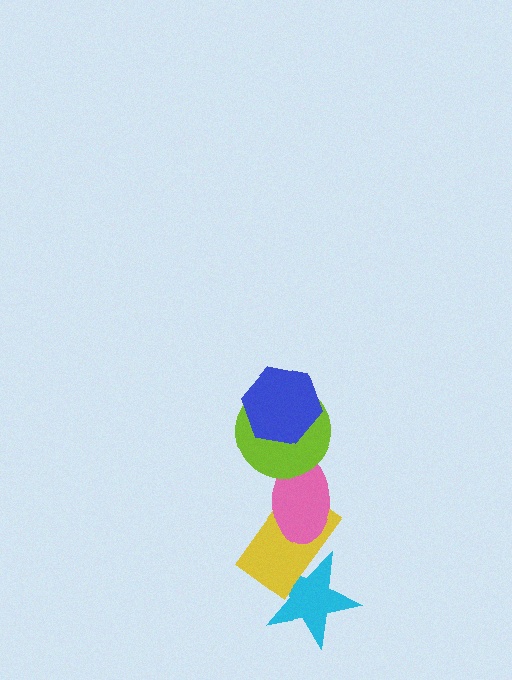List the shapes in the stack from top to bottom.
From top to bottom: the blue hexagon, the lime circle, the pink ellipse, the yellow rectangle, the cyan star.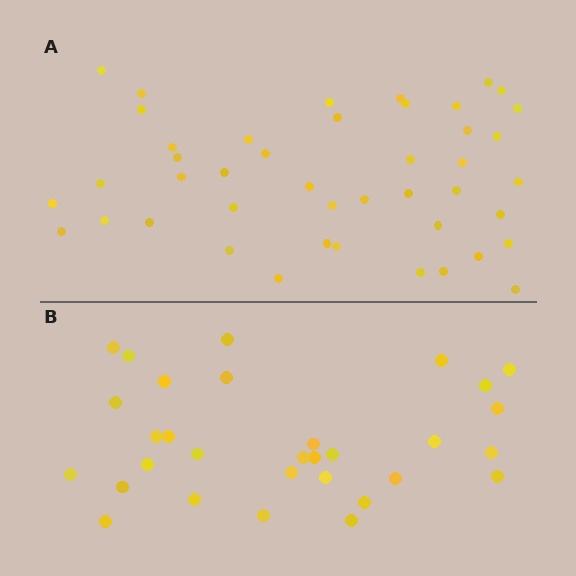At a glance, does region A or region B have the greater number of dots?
Region A (the top region) has more dots.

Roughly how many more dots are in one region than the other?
Region A has approximately 15 more dots than region B.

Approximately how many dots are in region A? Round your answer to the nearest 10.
About 40 dots. (The exact count is 44, which rounds to 40.)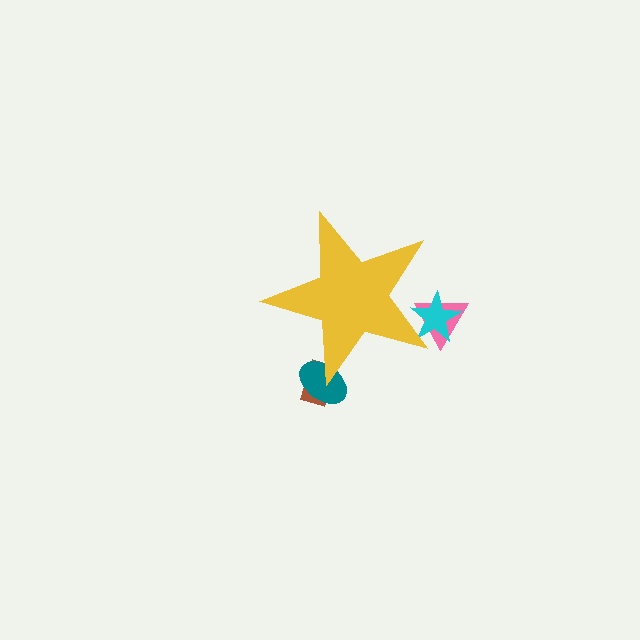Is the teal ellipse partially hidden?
Yes, the teal ellipse is partially hidden behind the yellow star.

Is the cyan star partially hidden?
Yes, the cyan star is partially hidden behind the yellow star.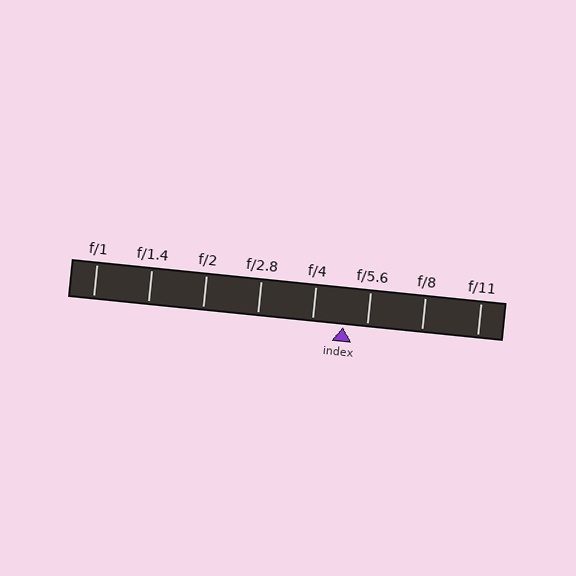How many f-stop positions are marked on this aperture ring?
There are 8 f-stop positions marked.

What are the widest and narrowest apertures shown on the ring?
The widest aperture shown is f/1 and the narrowest is f/11.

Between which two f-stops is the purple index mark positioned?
The index mark is between f/4 and f/5.6.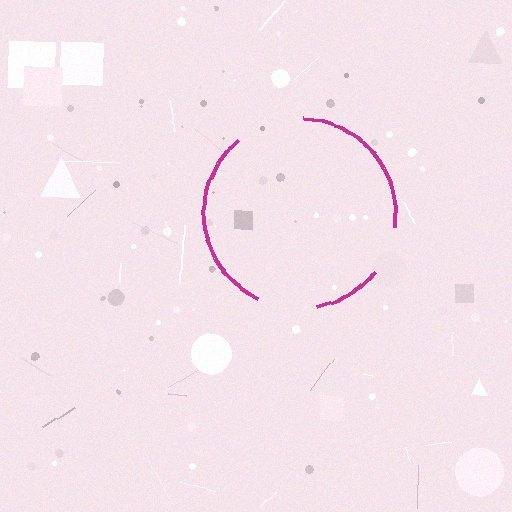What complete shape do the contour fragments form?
The contour fragments form a circle.